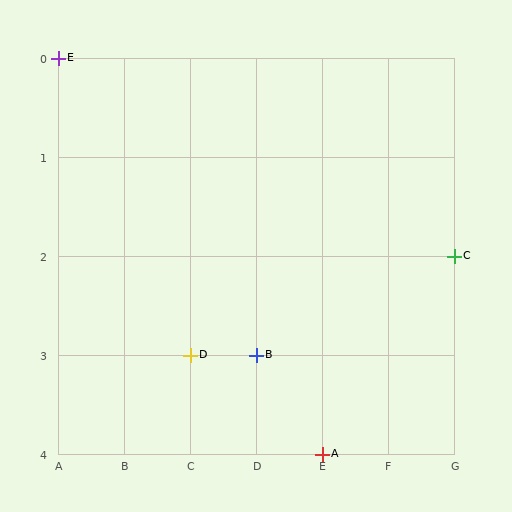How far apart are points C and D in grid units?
Points C and D are 4 columns and 1 row apart (about 4.1 grid units diagonally).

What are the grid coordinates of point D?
Point D is at grid coordinates (C, 3).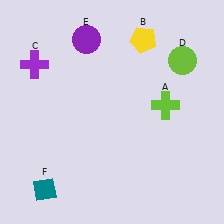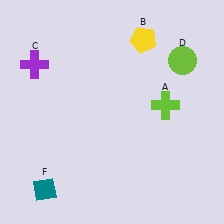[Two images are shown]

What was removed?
The purple circle (E) was removed in Image 2.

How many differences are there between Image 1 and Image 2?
There is 1 difference between the two images.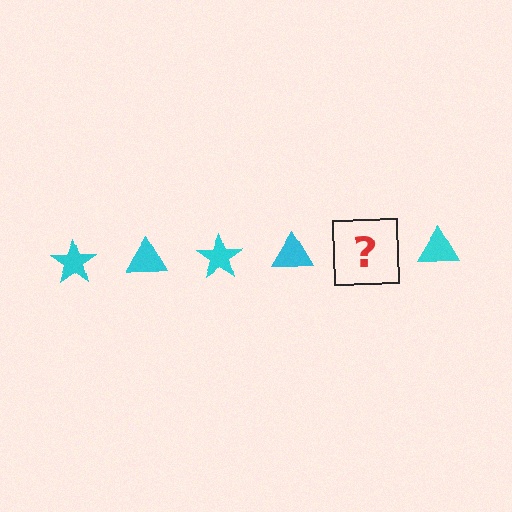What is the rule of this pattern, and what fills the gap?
The rule is that the pattern cycles through star, triangle shapes in cyan. The gap should be filled with a cyan star.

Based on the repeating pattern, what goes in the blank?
The blank should be a cyan star.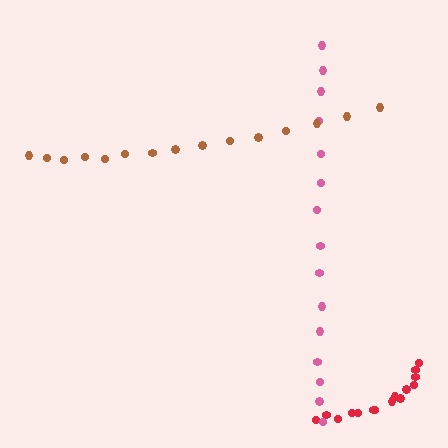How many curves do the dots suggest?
There are 3 distinct paths.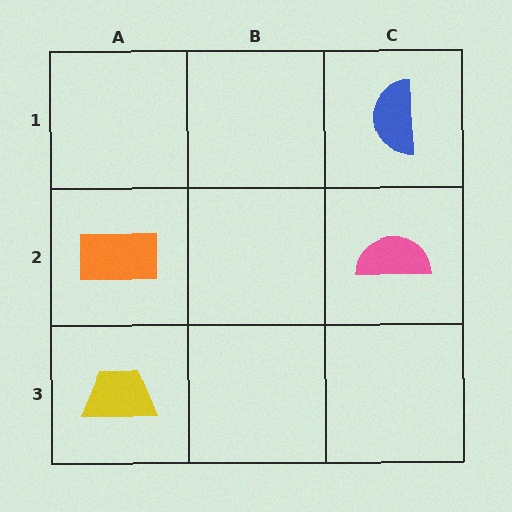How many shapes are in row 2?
2 shapes.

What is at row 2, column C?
A pink semicircle.